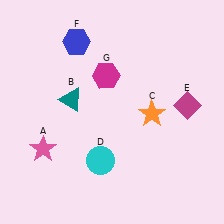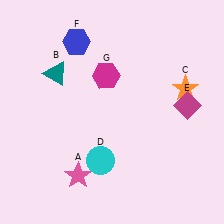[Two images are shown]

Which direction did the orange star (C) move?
The orange star (C) moved right.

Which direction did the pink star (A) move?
The pink star (A) moved right.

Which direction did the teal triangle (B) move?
The teal triangle (B) moved up.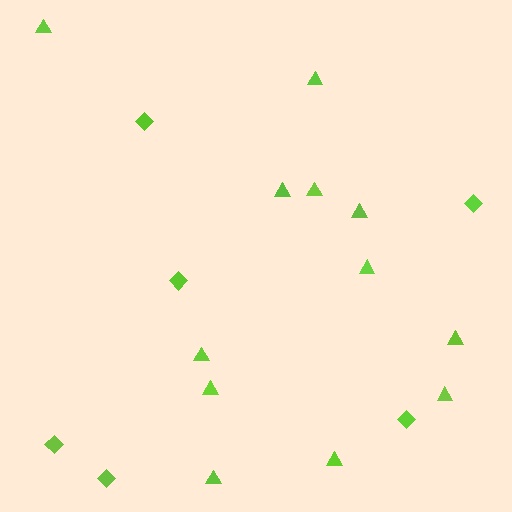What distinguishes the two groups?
There are 2 groups: one group of diamonds (6) and one group of triangles (12).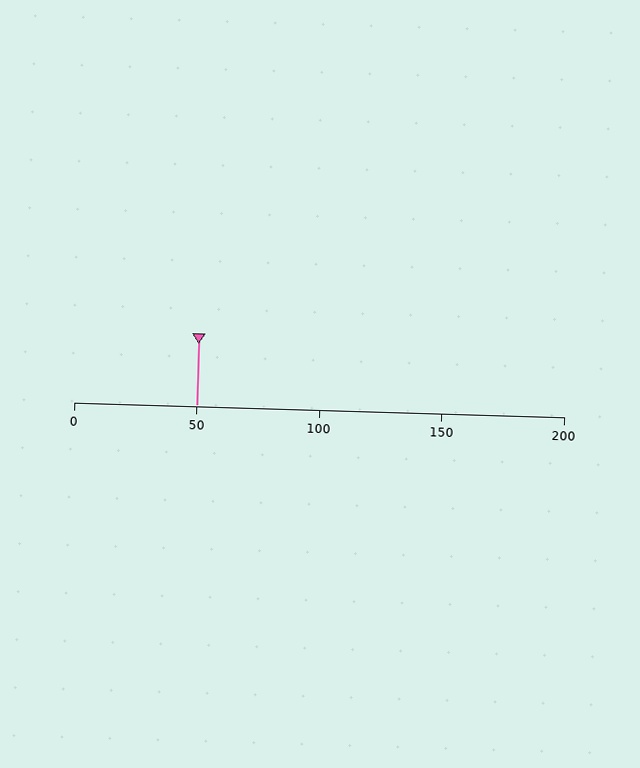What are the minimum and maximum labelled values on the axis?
The axis runs from 0 to 200.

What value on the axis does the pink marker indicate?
The marker indicates approximately 50.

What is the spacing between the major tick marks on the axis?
The major ticks are spaced 50 apart.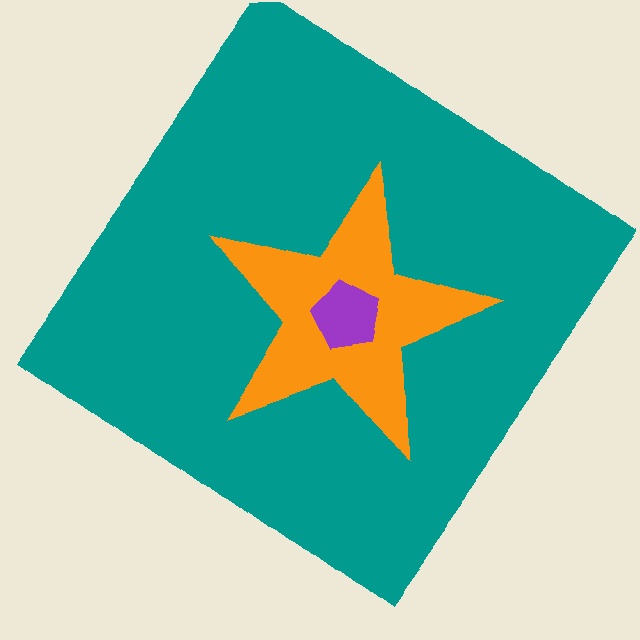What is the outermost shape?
The teal diamond.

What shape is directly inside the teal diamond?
The orange star.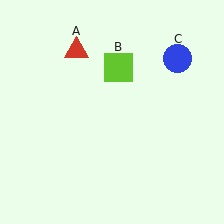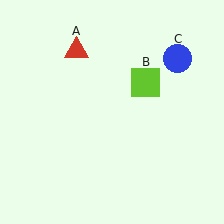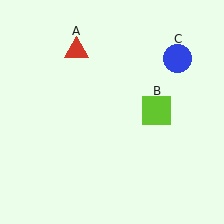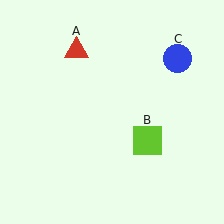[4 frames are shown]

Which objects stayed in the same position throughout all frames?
Red triangle (object A) and blue circle (object C) remained stationary.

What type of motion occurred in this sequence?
The lime square (object B) rotated clockwise around the center of the scene.